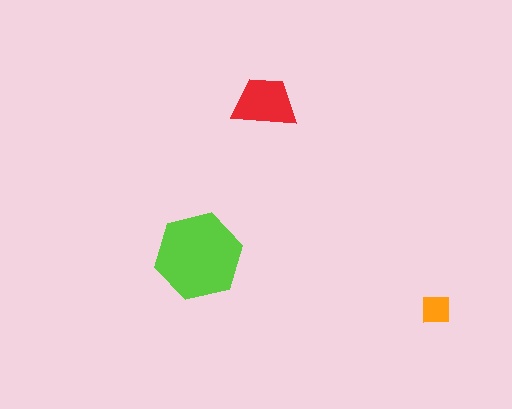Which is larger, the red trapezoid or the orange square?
The red trapezoid.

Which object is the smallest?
The orange square.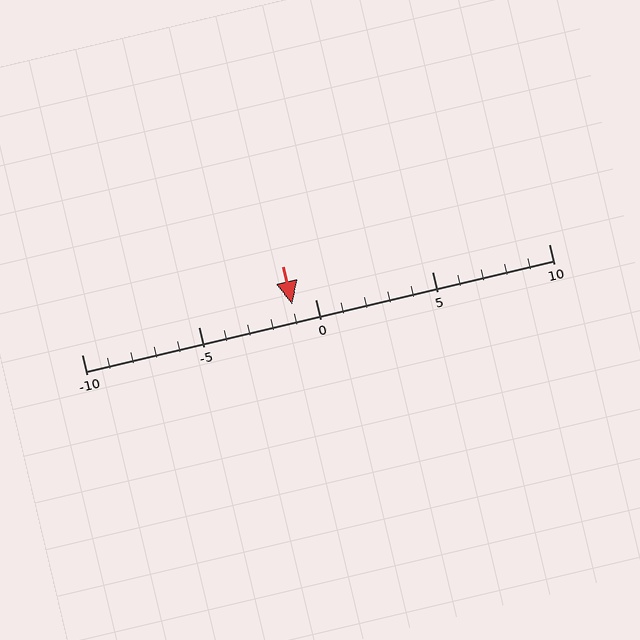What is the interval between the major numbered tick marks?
The major tick marks are spaced 5 units apart.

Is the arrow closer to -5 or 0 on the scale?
The arrow is closer to 0.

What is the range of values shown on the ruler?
The ruler shows values from -10 to 10.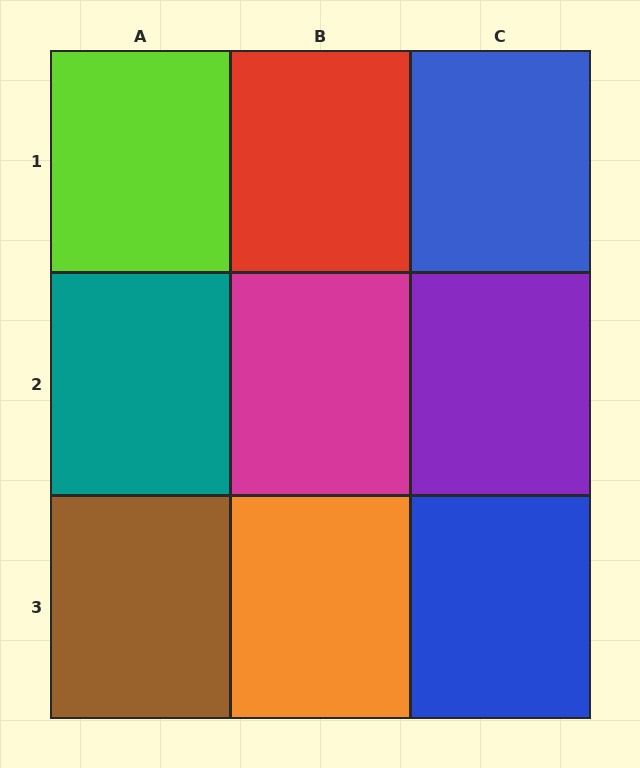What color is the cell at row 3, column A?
Brown.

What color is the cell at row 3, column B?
Orange.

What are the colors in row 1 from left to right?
Lime, red, blue.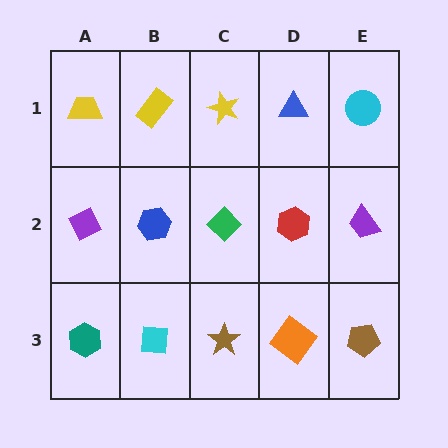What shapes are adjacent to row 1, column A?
A purple diamond (row 2, column A), a yellow rectangle (row 1, column B).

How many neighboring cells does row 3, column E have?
2.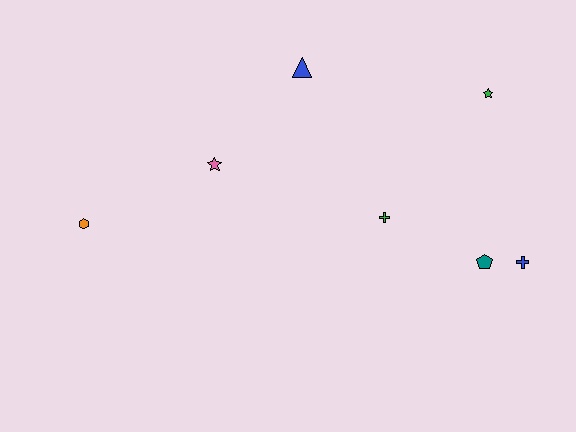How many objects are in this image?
There are 7 objects.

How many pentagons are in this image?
There is 1 pentagon.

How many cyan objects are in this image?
There are no cyan objects.